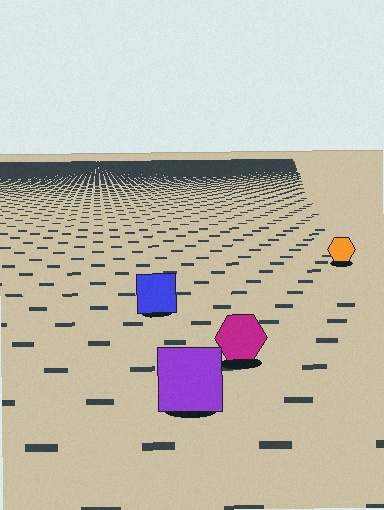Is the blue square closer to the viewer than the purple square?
No. The purple square is closer — you can tell from the texture gradient: the ground texture is coarser near it.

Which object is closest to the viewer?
The purple square is closest. The texture marks near it are larger and more spread out.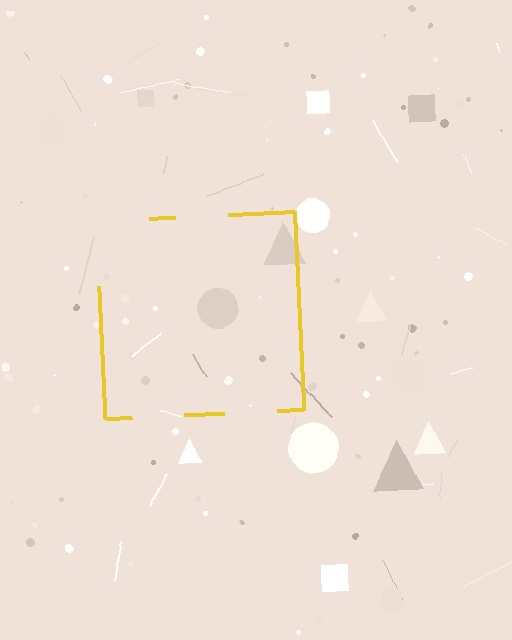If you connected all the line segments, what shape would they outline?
They would outline a square.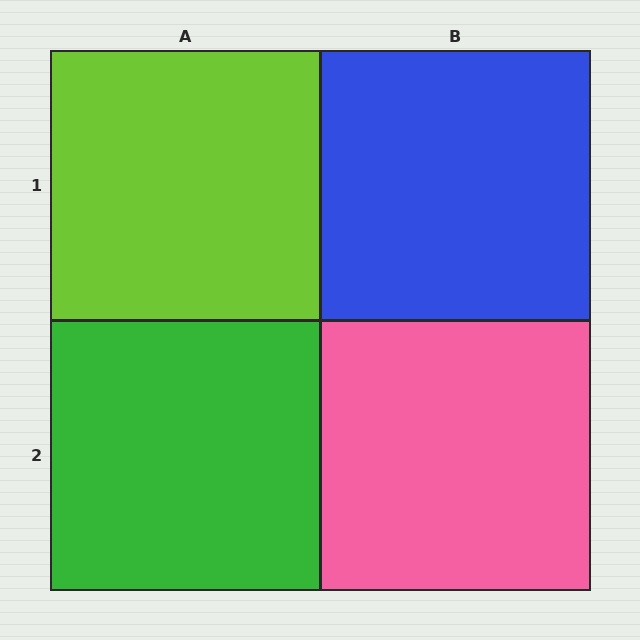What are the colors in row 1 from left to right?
Lime, blue.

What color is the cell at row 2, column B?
Pink.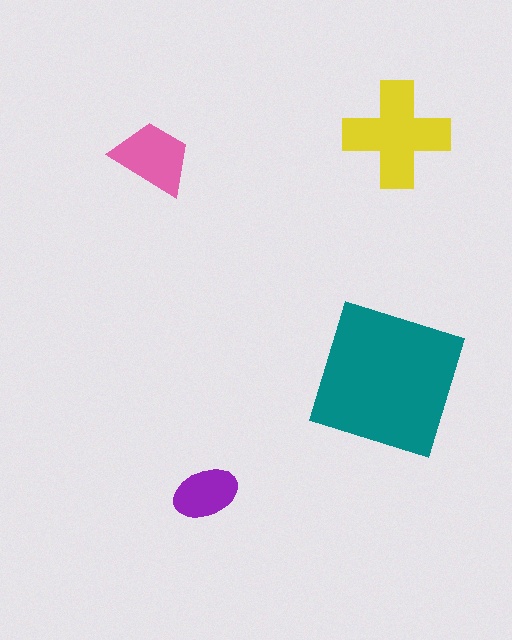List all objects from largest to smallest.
The teal square, the yellow cross, the pink trapezoid, the purple ellipse.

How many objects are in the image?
There are 4 objects in the image.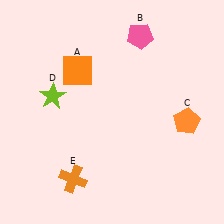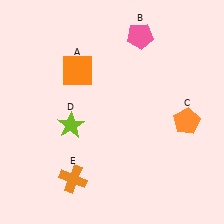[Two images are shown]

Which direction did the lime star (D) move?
The lime star (D) moved down.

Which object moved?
The lime star (D) moved down.